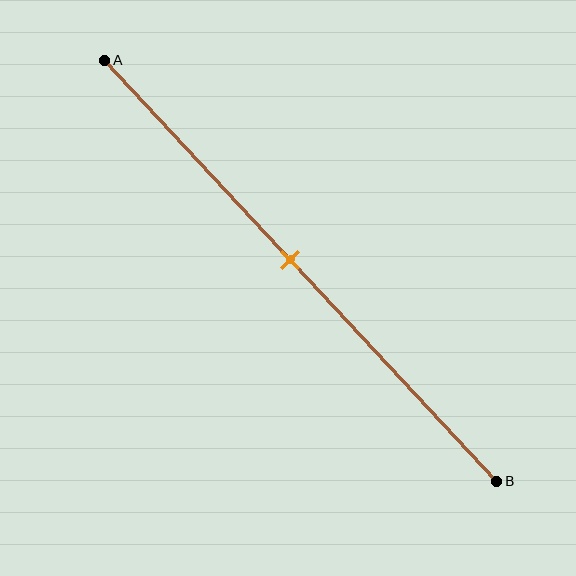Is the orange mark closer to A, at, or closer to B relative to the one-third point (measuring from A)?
The orange mark is closer to point B than the one-third point of segment AB.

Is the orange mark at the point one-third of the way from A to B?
No, the mark is at about 45% from A, not at the 33% one-third point.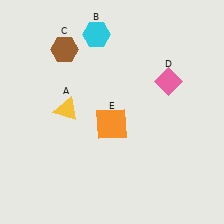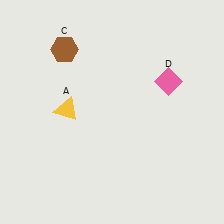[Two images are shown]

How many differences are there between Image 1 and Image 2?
There are 2 differences between the two images.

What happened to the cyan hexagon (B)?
The cyan hexagon (B) was removed in Image 2. It was in the top-left area of Image 1.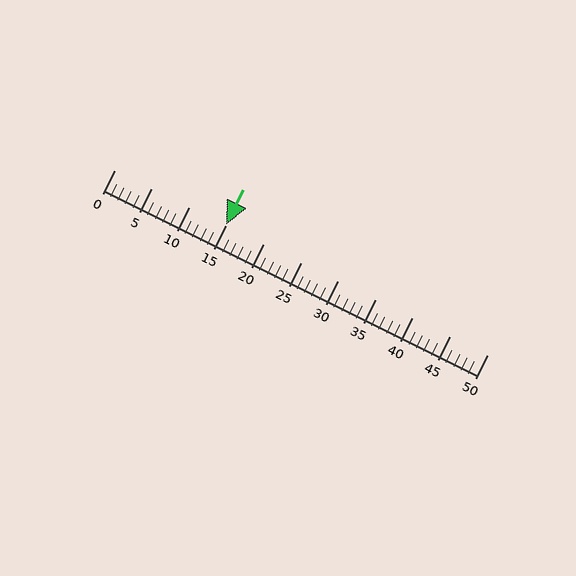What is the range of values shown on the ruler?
The ruler shows values from 0 to 50.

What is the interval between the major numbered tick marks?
The major tick marks are spaced 5 units apart.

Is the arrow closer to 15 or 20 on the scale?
The arrow is closer to 15.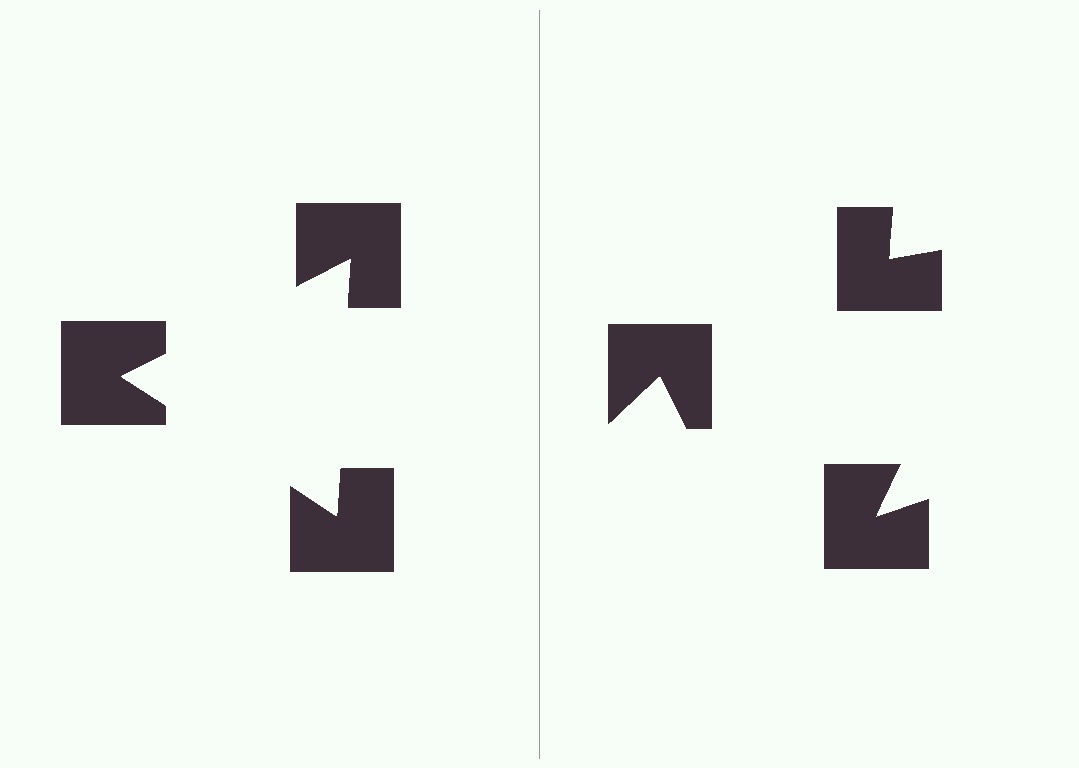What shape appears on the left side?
An illusory triangle.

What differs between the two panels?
The notched squares are positioned identically on both sides; only the wedge orientations differ. On the left they align to a triangle; on the right they are misaligned.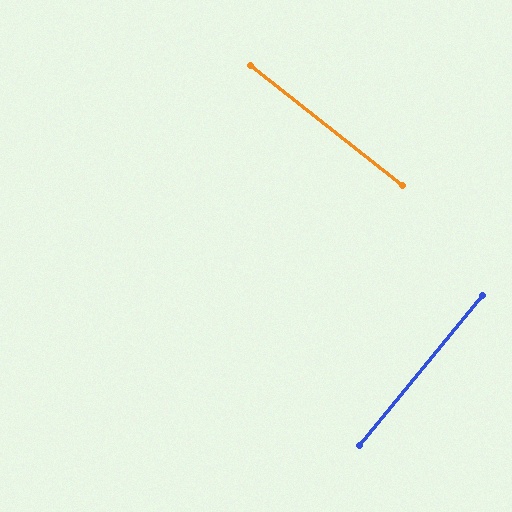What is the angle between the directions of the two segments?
Approximately 89 degrees.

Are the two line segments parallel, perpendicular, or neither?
Perpendicular — they meet at approximately 89°.